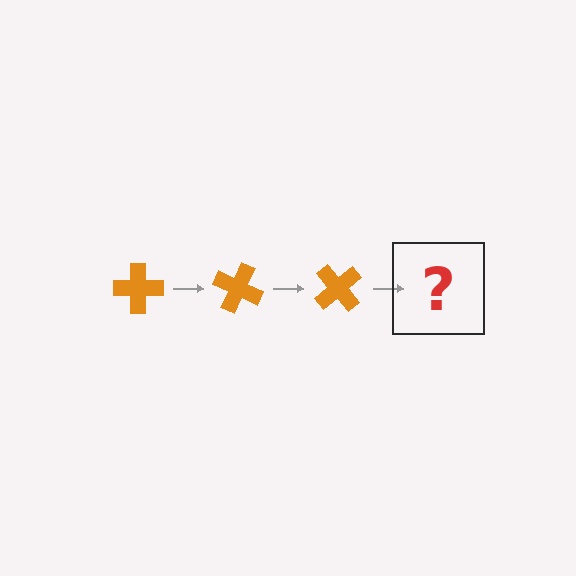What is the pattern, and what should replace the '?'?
The pattern is that the cross rotates 25 degrees each step. The '?' should be an orange cross rotated 75 degrees.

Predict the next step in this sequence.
The next step is an orange cross rotated 75 degrees.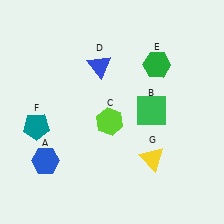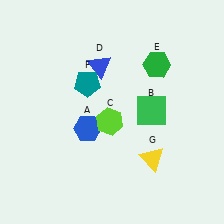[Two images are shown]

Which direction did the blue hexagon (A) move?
The blue hexagon (A) moved right.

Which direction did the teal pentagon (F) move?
The teal pentagon (F) moved right.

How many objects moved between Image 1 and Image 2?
2 objects moved between the two images.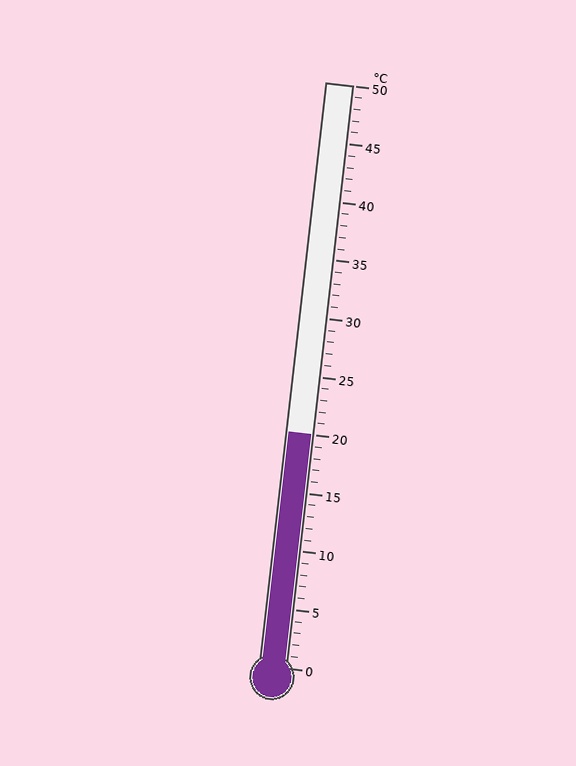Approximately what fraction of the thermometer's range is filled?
The thermometer is filled to approximately 40% of its range.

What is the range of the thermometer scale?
The thermometer scale ranges from 0°C to 50°C.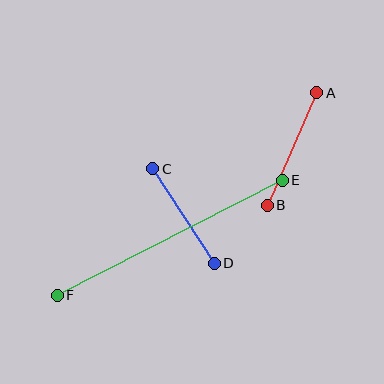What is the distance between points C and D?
The distance is approximately 113 pixels.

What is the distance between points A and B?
The distance is approximately 123 pixels.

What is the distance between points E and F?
The distance is approximately 252 pixels.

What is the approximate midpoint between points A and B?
The midpoint is at approximately (292, 149) pixels.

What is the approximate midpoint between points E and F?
The midpoint is at approximately (170, 238) pixels.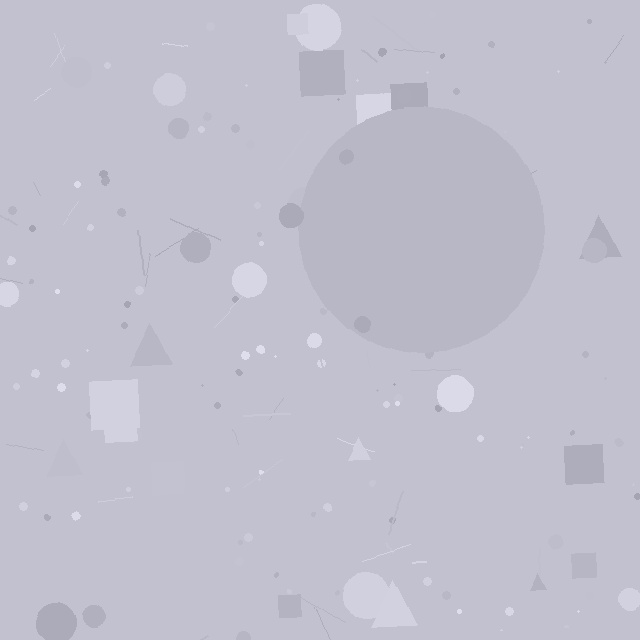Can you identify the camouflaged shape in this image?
The camouflaged shape is a circle.